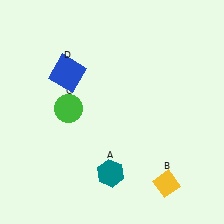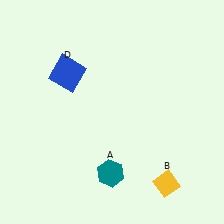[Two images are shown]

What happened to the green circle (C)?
The green circle (C) was removed in Image 2. It was in the top-left area of Image 1.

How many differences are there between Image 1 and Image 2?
There is 1 difference between the two images.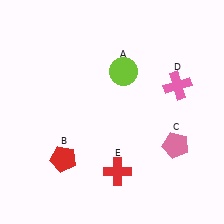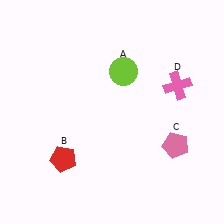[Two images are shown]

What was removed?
The red cross (E) was removed in Image 2.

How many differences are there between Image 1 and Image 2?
There is 1 difference between the two images.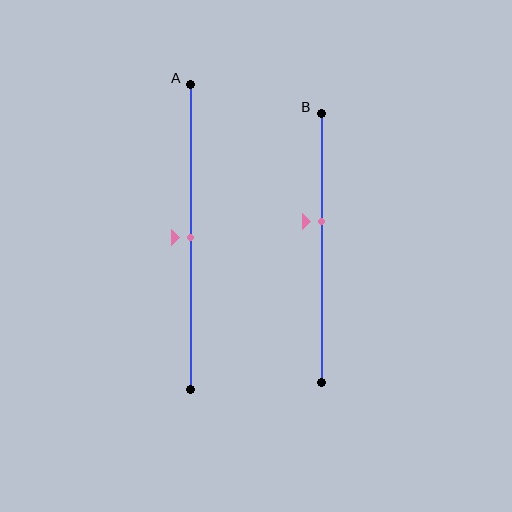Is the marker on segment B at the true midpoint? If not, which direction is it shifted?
No, the marker on segment B is shifted upward by about 10% of the segment length.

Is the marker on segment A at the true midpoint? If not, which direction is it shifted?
Yes, the marker on segment A is at the true midpoint.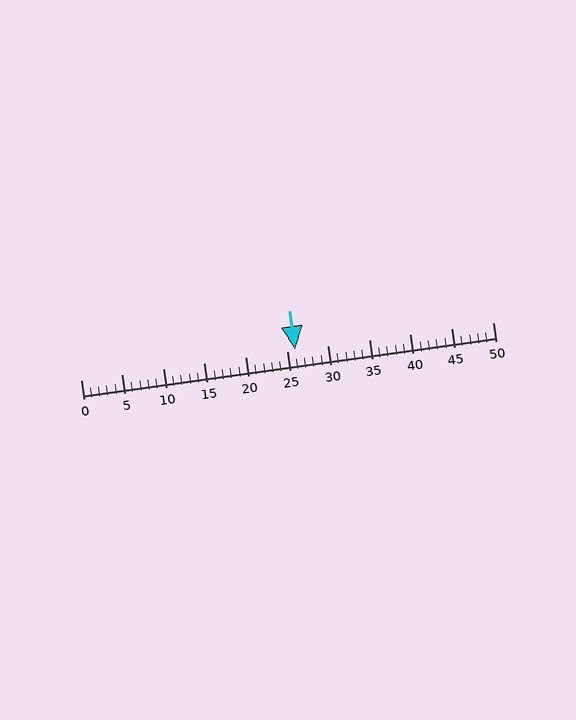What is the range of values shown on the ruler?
The ruler shows values from 0 to 50.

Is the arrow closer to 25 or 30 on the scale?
The arrow is closer to 25.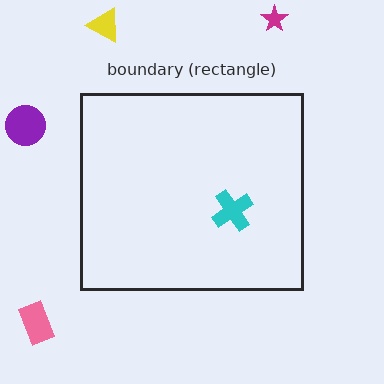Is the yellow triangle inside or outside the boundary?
Outside.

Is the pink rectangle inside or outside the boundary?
Outside.